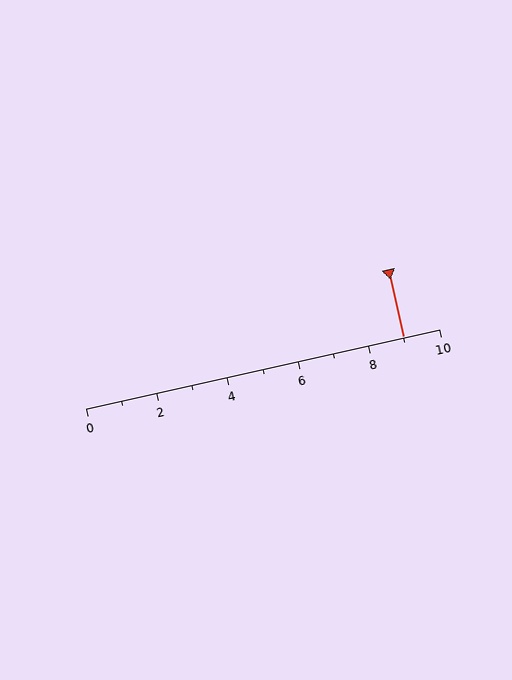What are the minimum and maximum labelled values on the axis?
The axis runs from 0 to 10.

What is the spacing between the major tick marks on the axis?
The major ticks are spaced 2 apart.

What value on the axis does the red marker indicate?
The marker indicates approximately 9.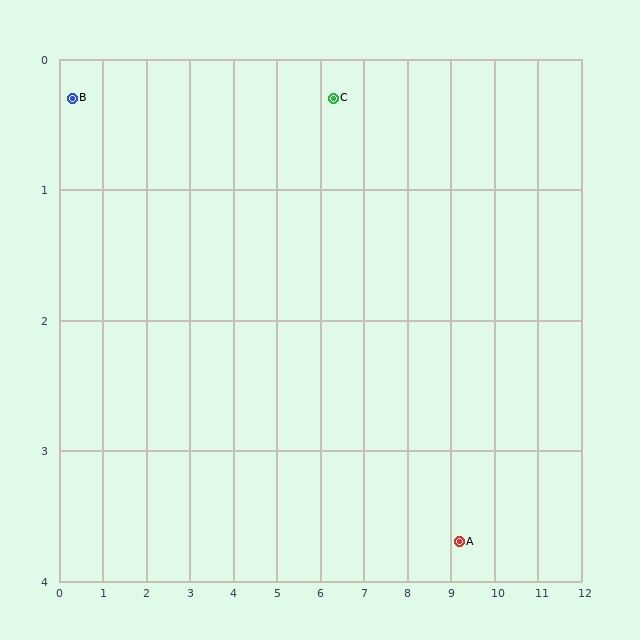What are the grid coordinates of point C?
Point C is at approximately (6.3, 0.3).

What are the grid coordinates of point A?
Point A is at approximately (9.2, 3.7).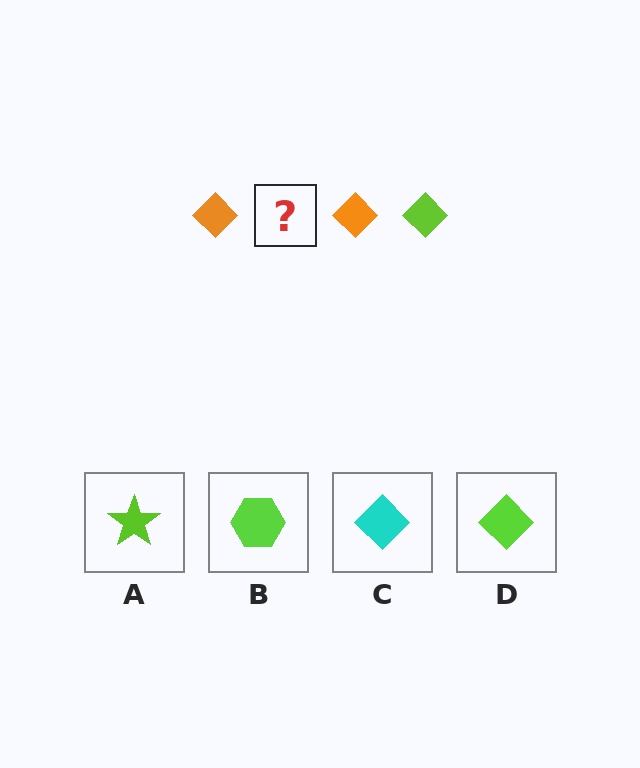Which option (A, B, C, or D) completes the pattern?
D.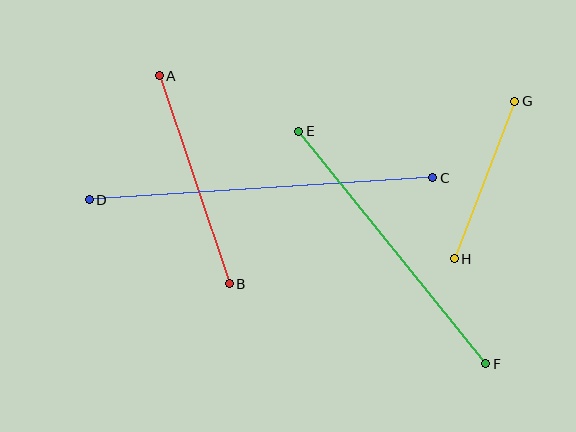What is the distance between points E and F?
The distance is approximately 298 pixels.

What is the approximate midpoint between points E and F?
The midpoint is at approximately (392, 248) pixels.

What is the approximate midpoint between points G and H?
The midpoint is at approximately (485, 180) pixels.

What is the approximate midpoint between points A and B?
The midpoint is at approximately (194, 180) pixels.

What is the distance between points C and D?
The distance is approximately 344 pixels.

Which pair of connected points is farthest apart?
Points C and D are farthest apart.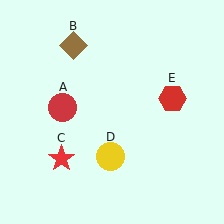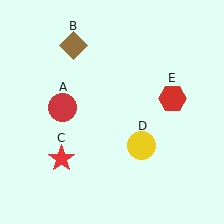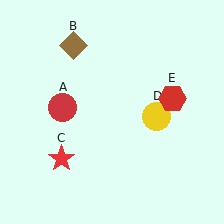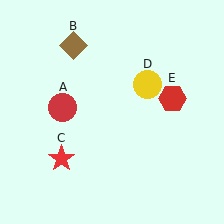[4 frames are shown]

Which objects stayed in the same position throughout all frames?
Red circle (object A) and brown diamond (object B) and red star (object C) and red hexagon (object E) remained stationary.